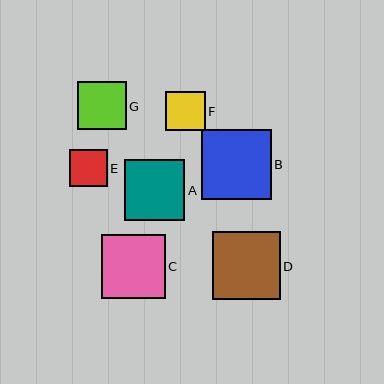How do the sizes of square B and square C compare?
Square B and square C are approximately the same size.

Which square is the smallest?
Square E is the smallest with a size of approximately 38 pixels.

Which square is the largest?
Square B is the largest with a size of approximately 69 pixels.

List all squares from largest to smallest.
From largest to smallest: B, D, C, A, G, F, E.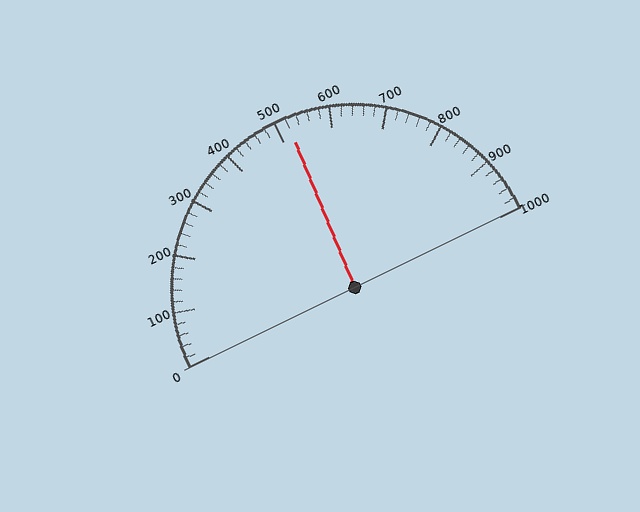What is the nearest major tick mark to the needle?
The nearest major tick mark is 500.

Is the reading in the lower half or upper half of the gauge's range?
The reading is in the upper half of the range (0 to 1000).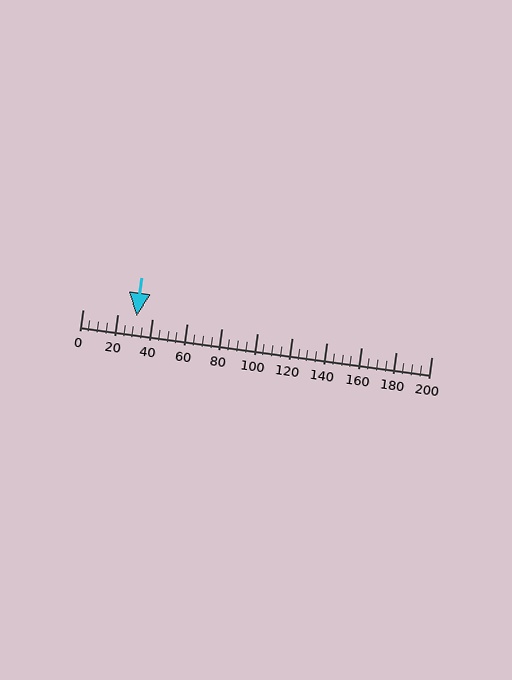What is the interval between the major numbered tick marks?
The major tick marks are spaced 20 units apart.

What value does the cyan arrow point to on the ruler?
The cyan arrow points to approximately 31.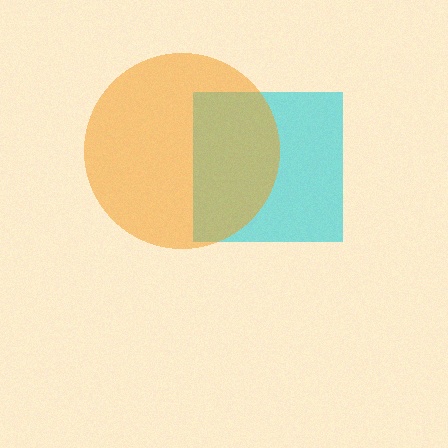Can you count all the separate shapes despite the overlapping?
Yes, there are 2 separate shapes.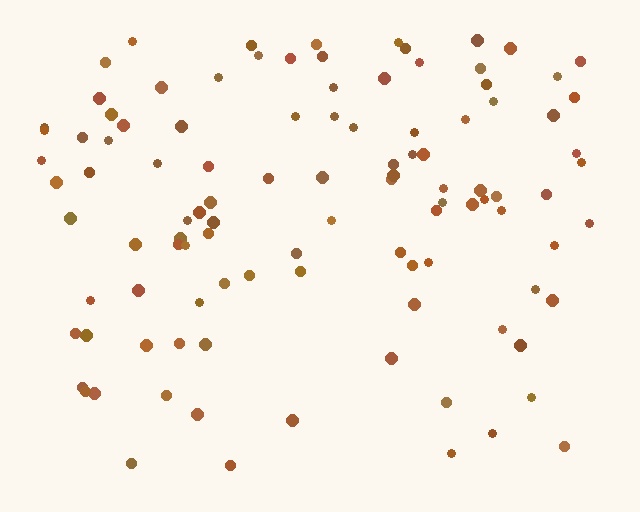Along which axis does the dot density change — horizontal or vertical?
Vertical.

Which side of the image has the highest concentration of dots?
The top.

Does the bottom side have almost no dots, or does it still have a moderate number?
Still a moderate number, just noticeably fewer than the top.